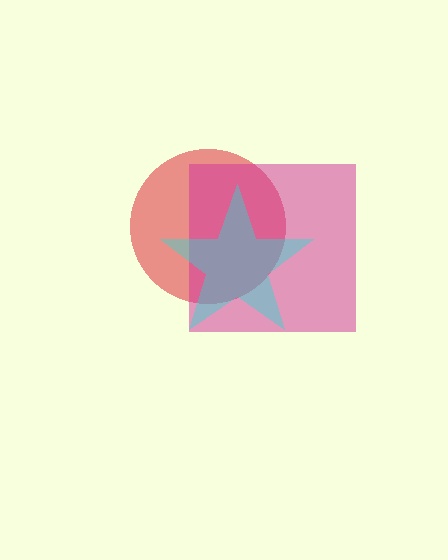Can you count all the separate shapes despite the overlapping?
Yes, there are 3 separate shapes.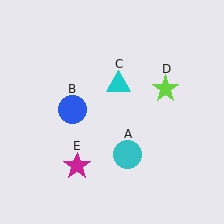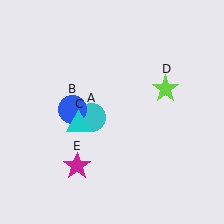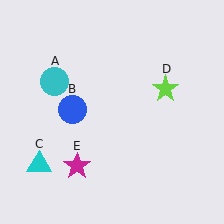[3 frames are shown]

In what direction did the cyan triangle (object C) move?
The cyan triangle (object C) moved down and to the left.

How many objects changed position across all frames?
2 objects changed position: cyan circle (object A), cyan triangle (object C).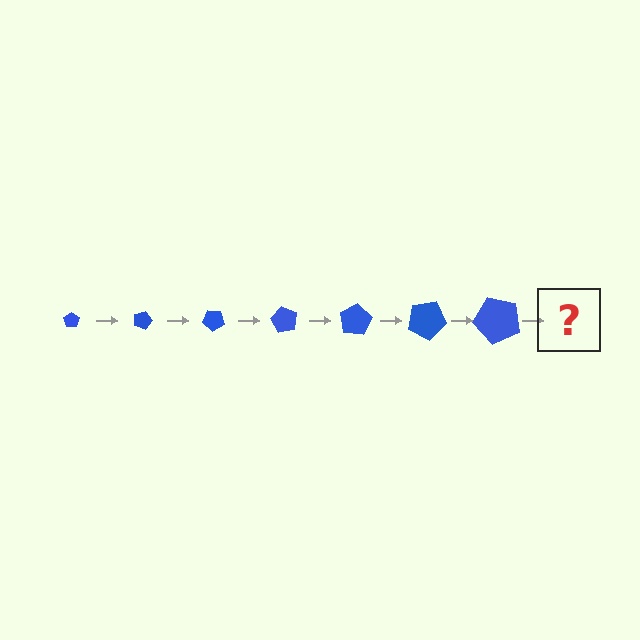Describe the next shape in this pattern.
It should be a pentagon, larger than the previous one and rotated 140 degrees from the start.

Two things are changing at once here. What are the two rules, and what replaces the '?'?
The two rules are that the pentagon grows larger each step and it rotates 20 degrees each step. The '?' should be a pentagon, larger than the previous one and rotated 140 degrees from the start.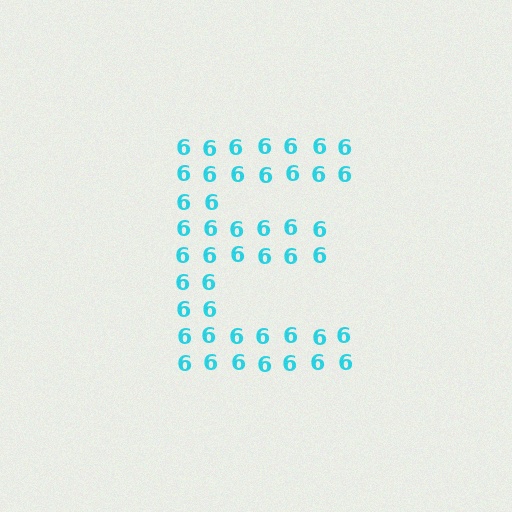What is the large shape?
The large shape is the letter E.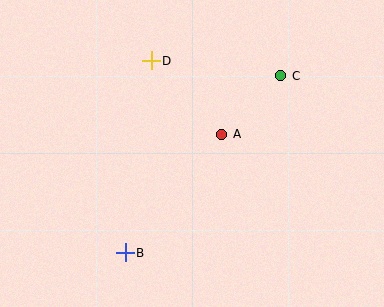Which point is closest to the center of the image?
Point A at (222, 134) is closest to the center.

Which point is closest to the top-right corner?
Point C is closest to the top-right corner.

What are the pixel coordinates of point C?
Point C is at (281, 76).